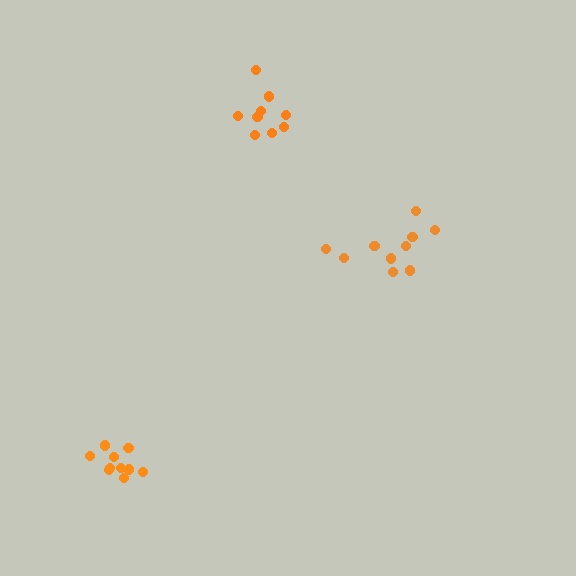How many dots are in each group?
Group 1: 9 dots, Group 2: 10 dots, Group 3: 10 dots (29 total).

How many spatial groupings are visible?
There are 3 spatial groupings.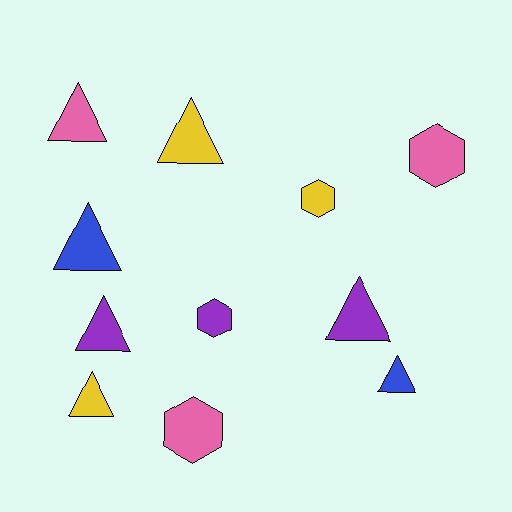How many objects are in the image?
There are 11 objects.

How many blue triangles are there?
There are 2 blue triangles.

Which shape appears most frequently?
Triangle, with 7 objects.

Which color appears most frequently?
Pink, with 3 objects.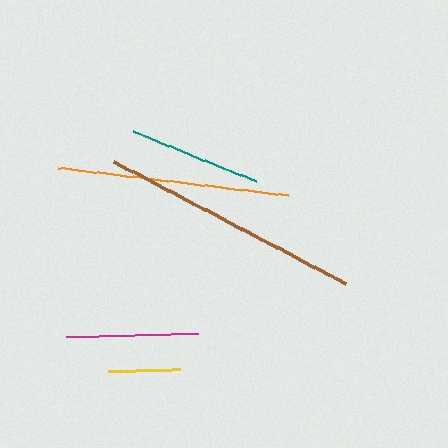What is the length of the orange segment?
The orange segment is approximately 232 pixels long.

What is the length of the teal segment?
The teal segment is approximately 133 pixels long.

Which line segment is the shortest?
The yellow line is the shortest at approximately 72 pixels.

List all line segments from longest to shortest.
From longest to shortest: brown, orange, magenta, teal, yellow.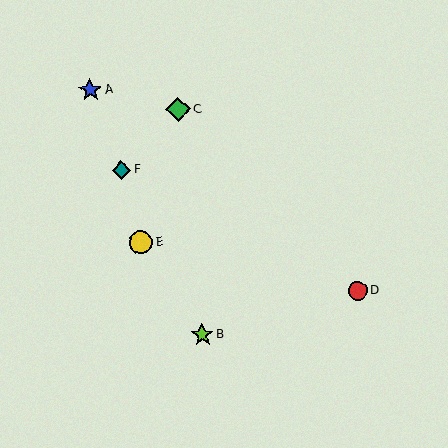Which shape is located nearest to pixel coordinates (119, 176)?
The teal diamond (labeled F) at (121, 170) is nearest to that location.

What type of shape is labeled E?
Shape E is a yellow circle.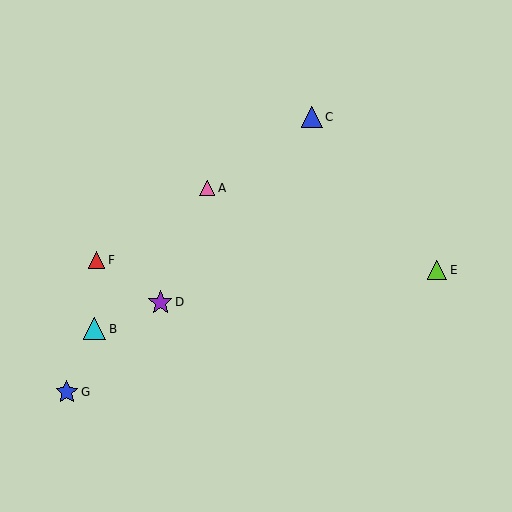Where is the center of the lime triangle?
The center of the lime triangle is at (437, 270).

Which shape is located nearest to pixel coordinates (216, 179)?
The pink triangle (labeled A) at (207, 188) is nearest to that location.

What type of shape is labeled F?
Shape F is a red triangle.